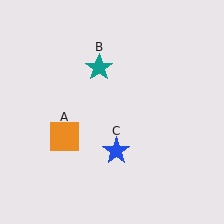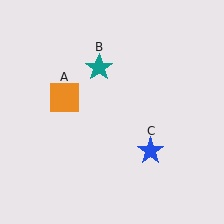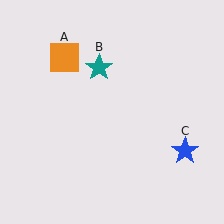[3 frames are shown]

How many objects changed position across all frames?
2 objects changed position: orange square (object A), blue star (object C).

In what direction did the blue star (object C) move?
The blue star (object C) moved right.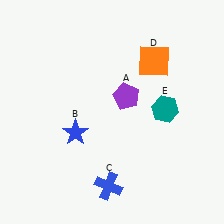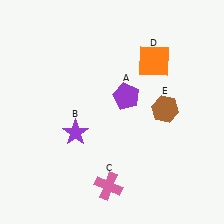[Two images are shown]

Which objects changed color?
B changed from blue to purple. C changed from blue to pink. E changed from teal to brown.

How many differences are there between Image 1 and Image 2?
There are 3 differences between the two images.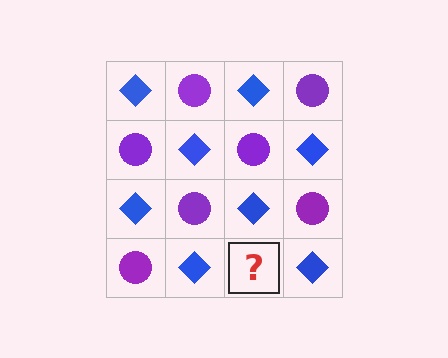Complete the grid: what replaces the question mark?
The question mark should be replaced with a purple circle.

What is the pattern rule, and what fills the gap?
The rule is that it alternates blue diamond and purple circle in a checkerboard pattern. The gap should be filled with a purple circle.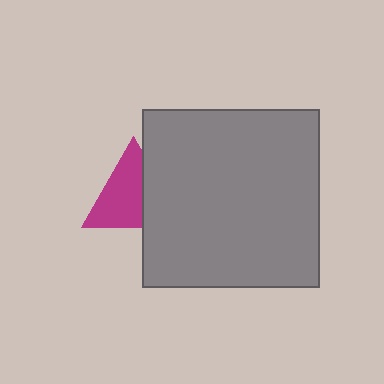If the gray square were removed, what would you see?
You would see the complete magenta triangle.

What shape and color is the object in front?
The object in front is a gray square.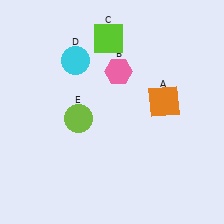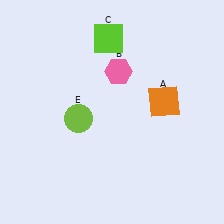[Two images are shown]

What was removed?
The cyan circle (D) was removed in Image 2.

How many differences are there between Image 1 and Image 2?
There is 1 difference between the two images.